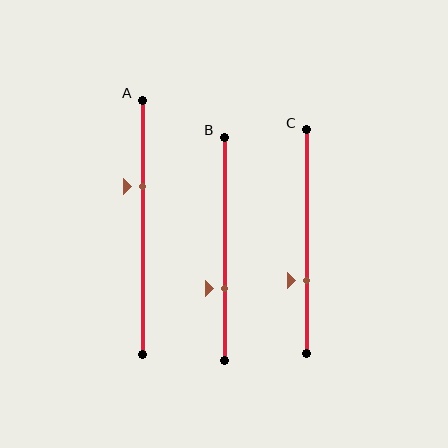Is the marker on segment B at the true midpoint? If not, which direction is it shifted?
No, the marker on segment B is shifted downward by about 18% of the segment length.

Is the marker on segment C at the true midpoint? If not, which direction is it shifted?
No, the marker on segment C is shifted downward by about 17% of the segment length.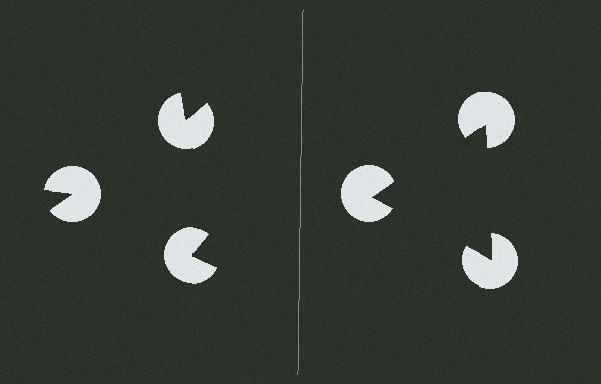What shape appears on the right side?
An illusory triangle.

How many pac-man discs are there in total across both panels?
6 — 3 on each side.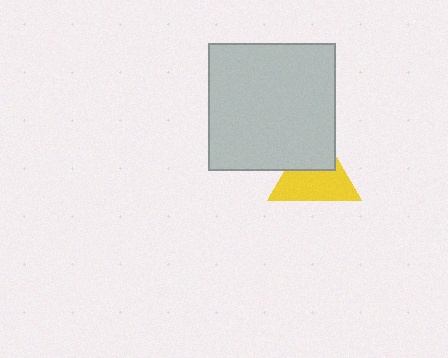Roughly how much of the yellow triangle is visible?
About half of it is visible (roughly 61%).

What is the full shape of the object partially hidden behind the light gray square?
The partially hidden object is a yellow triangle.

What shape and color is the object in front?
The object in front is a light gray square.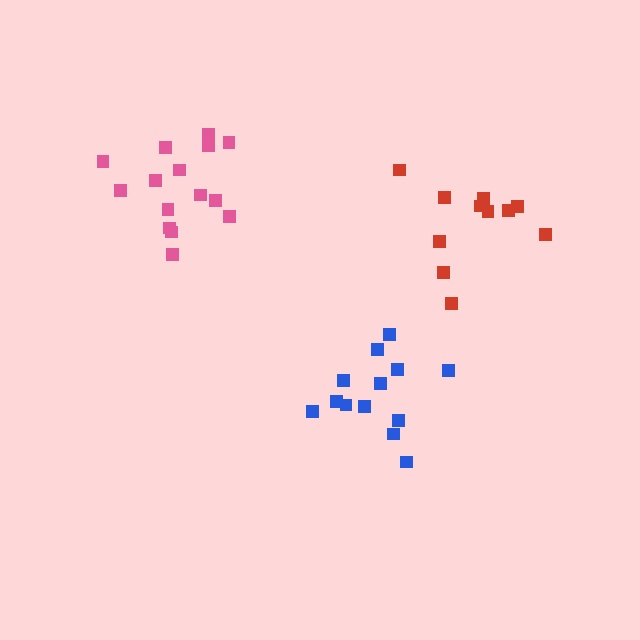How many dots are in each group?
Group 1: 13 dots, Group 2: 15 dots, Group 3: 11 dots (39 total).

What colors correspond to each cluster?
The clusters are colored: blue, pink, red.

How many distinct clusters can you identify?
There are 3 distinct clusters.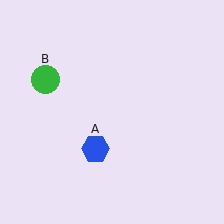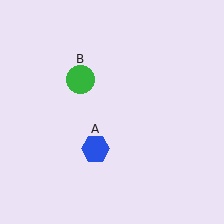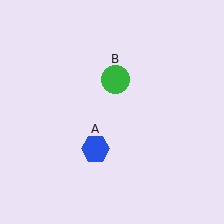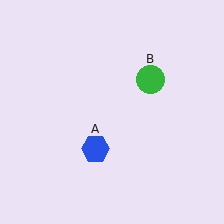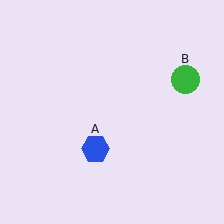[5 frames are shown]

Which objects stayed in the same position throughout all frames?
Blue hexagon (object A) remained stationary.